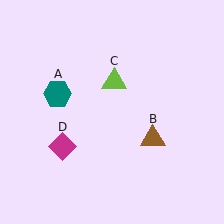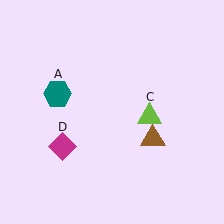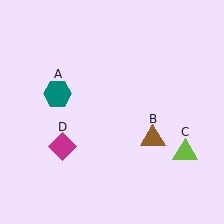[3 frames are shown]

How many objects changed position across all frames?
1 object changed position: lime triangle (object C).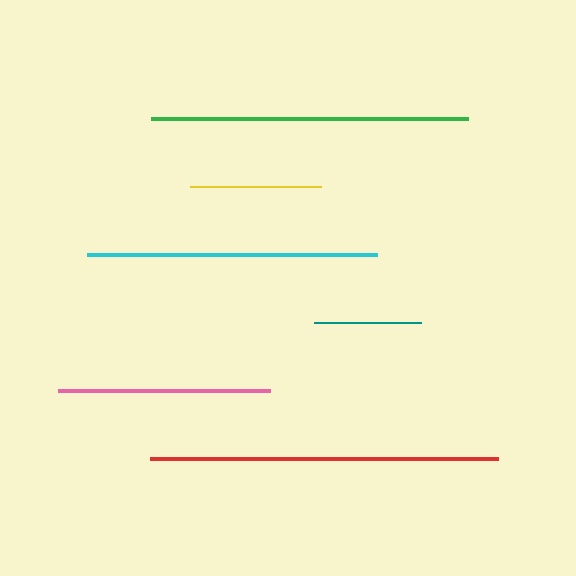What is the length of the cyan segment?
The cyan segment is approximately 289 pixels long.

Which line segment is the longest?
The red line is the longest at approximately 348 pixels.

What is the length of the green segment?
The green segment is approximately 317 pixels long.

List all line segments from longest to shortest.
From longest to shortest: red, green, cyan, pink, yellow, teal.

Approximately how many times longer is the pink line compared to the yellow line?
The pink line is approximately 1.6 times the length of the yellow line.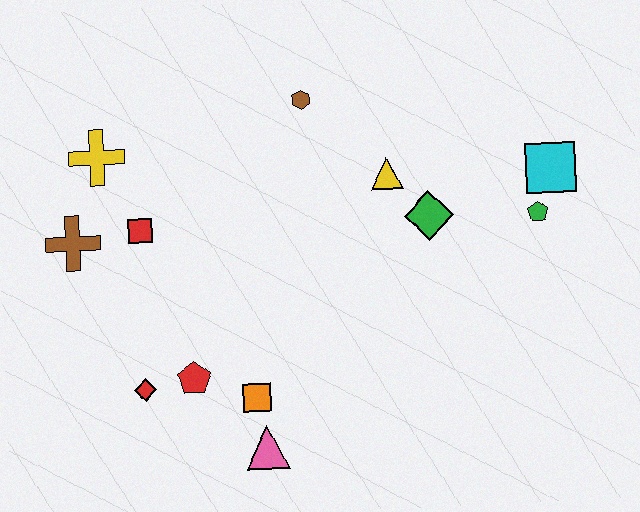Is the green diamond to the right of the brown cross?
Yes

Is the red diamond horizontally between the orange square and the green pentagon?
No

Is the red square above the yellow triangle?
No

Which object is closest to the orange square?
The pink triangle is closest to the orange square.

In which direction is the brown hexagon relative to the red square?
The brown hexagon is to the right of the red square.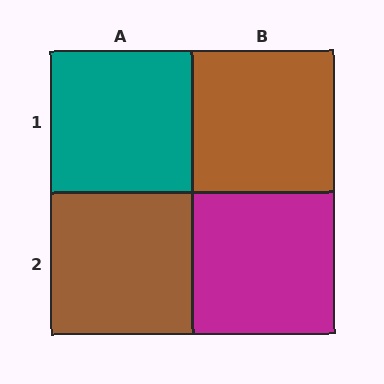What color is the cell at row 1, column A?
Teal.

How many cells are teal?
1 cell is teal.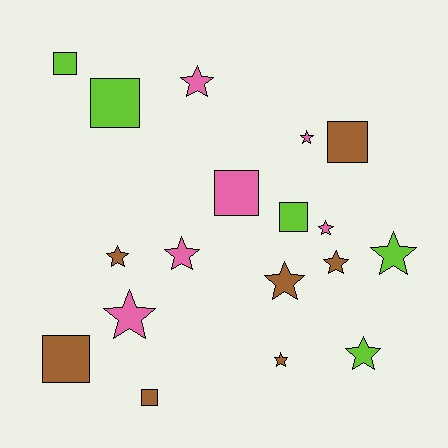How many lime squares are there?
There are 3 lime squares.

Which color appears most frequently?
Brown, with 7 objects.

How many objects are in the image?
There are 18 objects.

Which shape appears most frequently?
Star, with 11 objects.